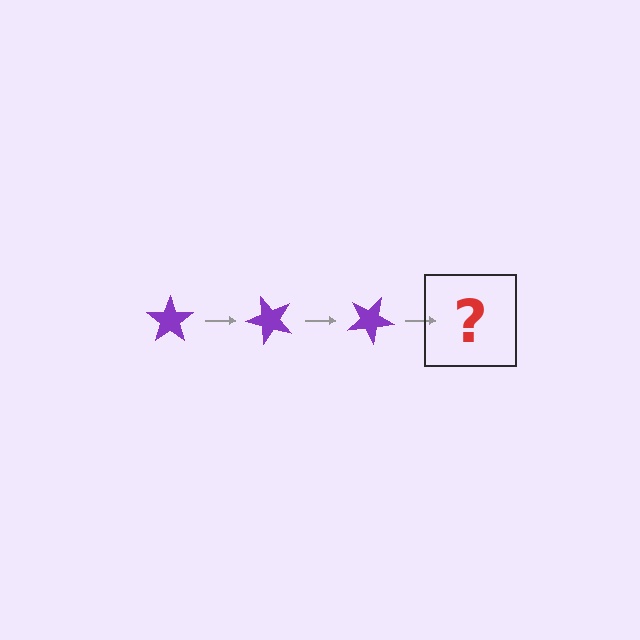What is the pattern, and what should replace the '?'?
The pattern is that the star rotates 50 degrees each step. The '?' should be a purple star rotated 150 degrees.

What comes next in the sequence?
The next element should be a purple star rotated 150 degrees.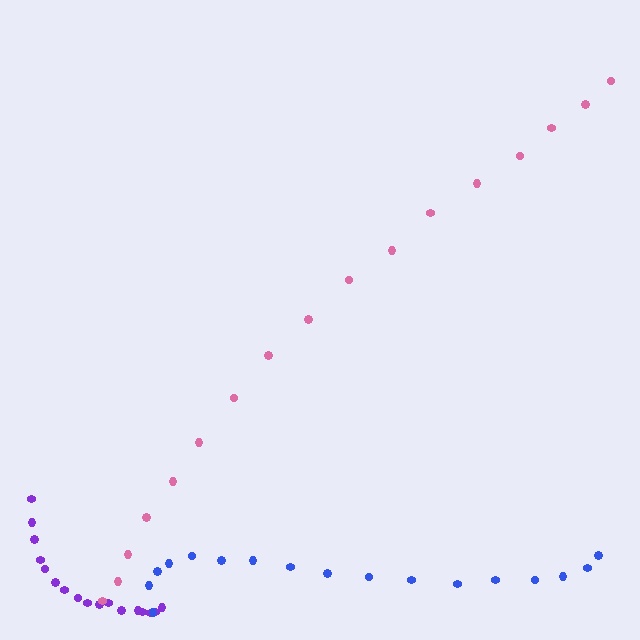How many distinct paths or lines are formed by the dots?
There are 3 distinct paths.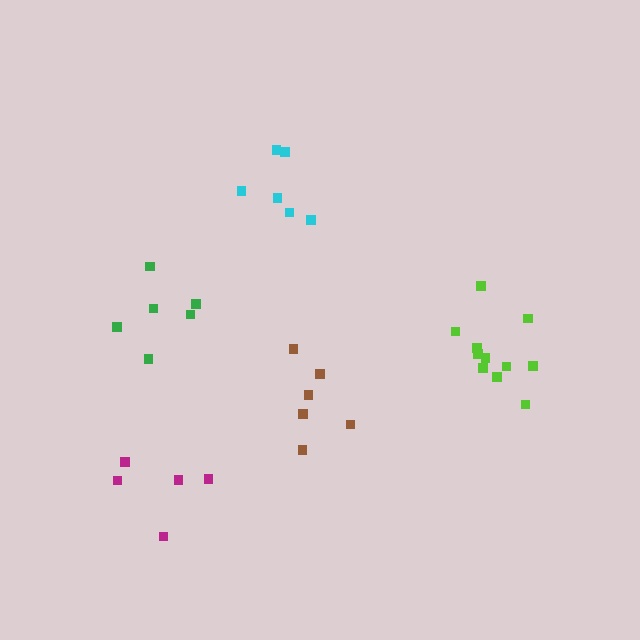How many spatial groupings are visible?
There are 5 spatial groupings.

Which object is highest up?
The cyan cluster is topmost.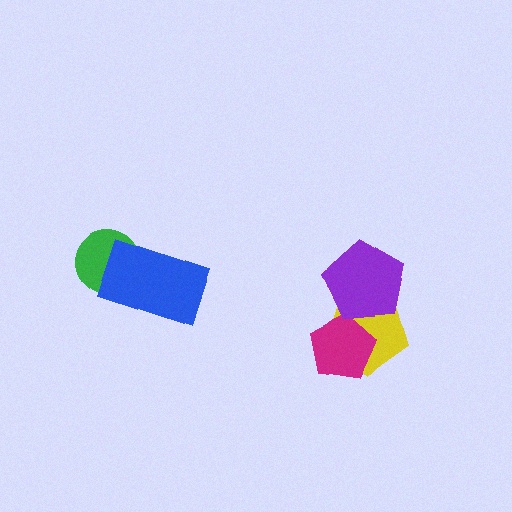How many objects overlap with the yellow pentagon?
2 objects overlap with the yellow pentagon.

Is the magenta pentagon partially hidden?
Yes, it is partially covered by another shape.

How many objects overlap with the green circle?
1 object overlaps with the green circle.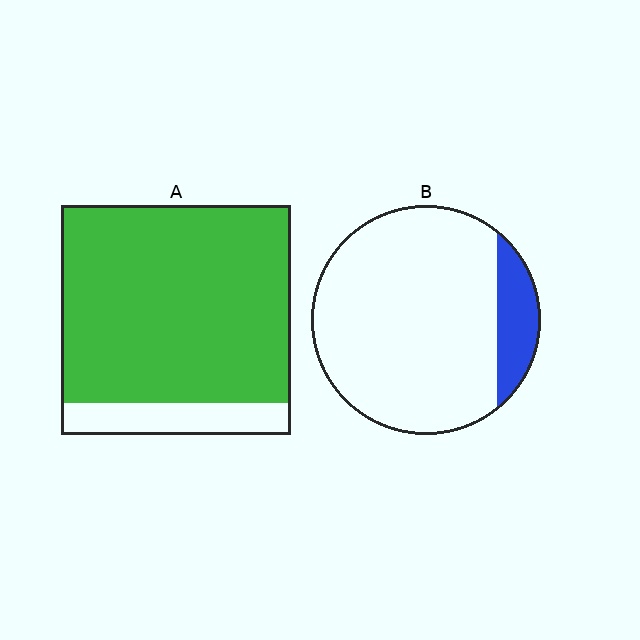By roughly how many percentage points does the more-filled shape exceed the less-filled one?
By roughly 75 percentage points (A over B).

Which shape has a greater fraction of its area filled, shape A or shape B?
Shape A.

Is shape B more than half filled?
No.